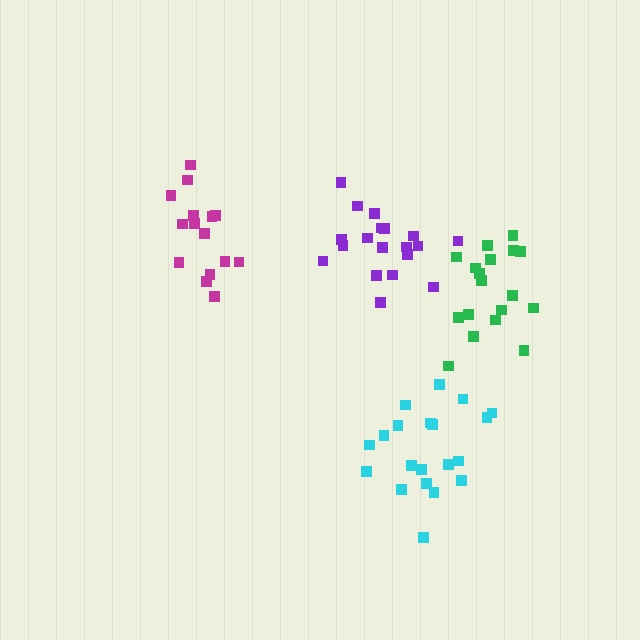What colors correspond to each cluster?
The clusters are colored: cyan, magenta, purple, green.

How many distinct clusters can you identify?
There are 4 distinct clusters.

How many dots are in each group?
Group 1: 20 dots, Group 2: 15 dots, Group 3: 19 dots, Group 4: 18 dots (72 total).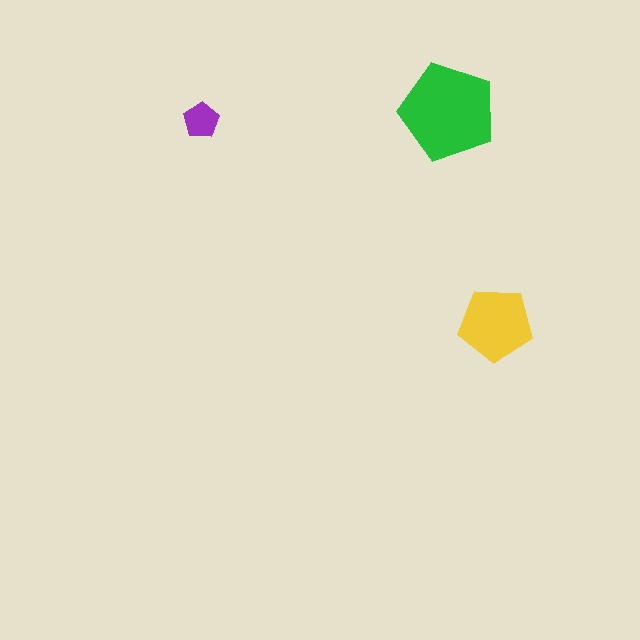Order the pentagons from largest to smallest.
the green one, the yellow one, the purple one.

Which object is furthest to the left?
The purple pentagon is leftmost.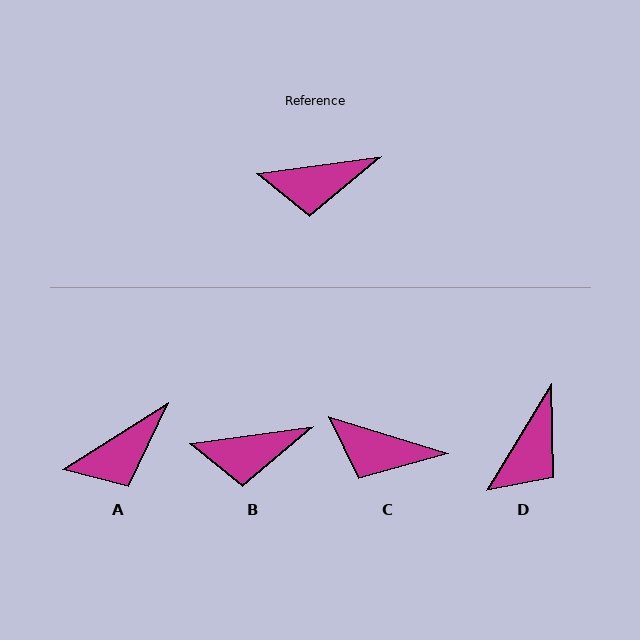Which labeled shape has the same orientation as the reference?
B.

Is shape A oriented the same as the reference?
No, it is off by about 24 degrees.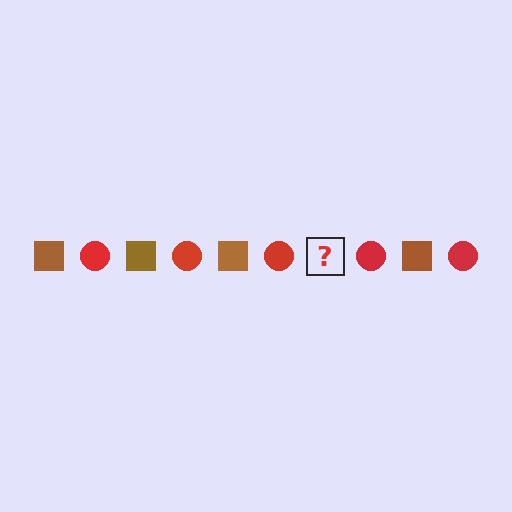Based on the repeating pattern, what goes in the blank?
The blank should be a brown square.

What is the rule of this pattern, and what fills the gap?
The rule is that the pattern alternates between brown square and red circle. The gap should be filled with a brown square.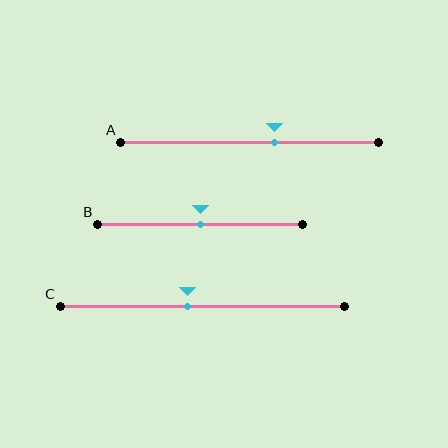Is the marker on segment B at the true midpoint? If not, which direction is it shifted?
Yes, the marker on segment B is at the true midpoint.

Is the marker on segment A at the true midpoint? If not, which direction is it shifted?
No, the marker on segment A is shifted to the right by about 10% of the segment length.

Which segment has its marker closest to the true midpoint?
Segment B has its marker closest to the true midpoint.